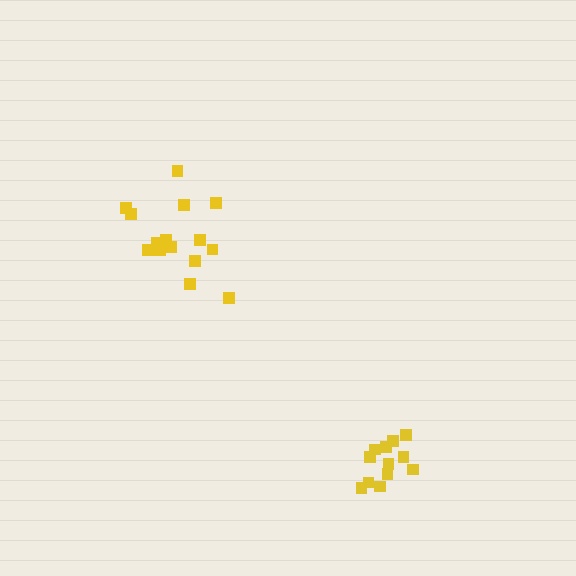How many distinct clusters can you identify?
There are 2 distinct clusters.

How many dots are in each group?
Group 1: 12 dots, Group 2: 15 dots (27 total).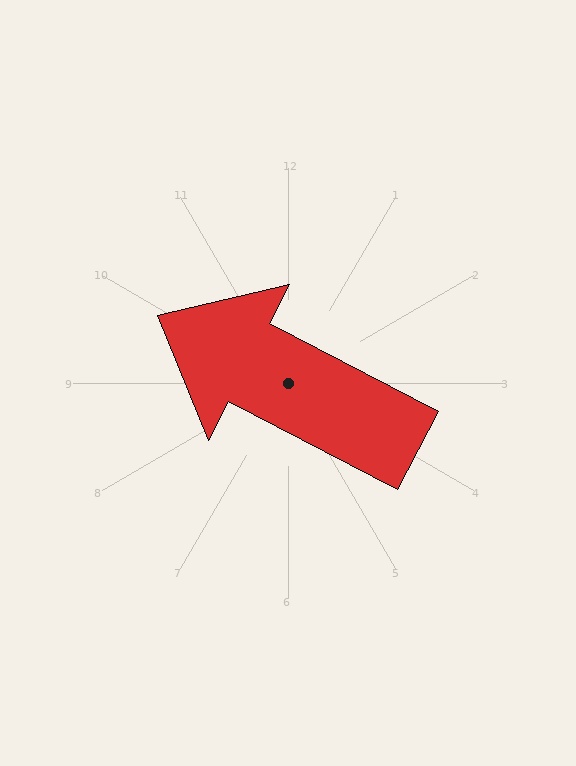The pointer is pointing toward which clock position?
Roughly 10 o'clock.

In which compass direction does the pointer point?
Northwest.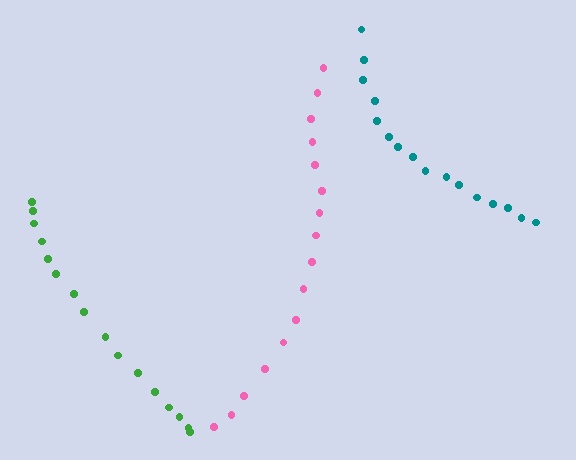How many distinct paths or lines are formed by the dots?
There are 3 distinct paths.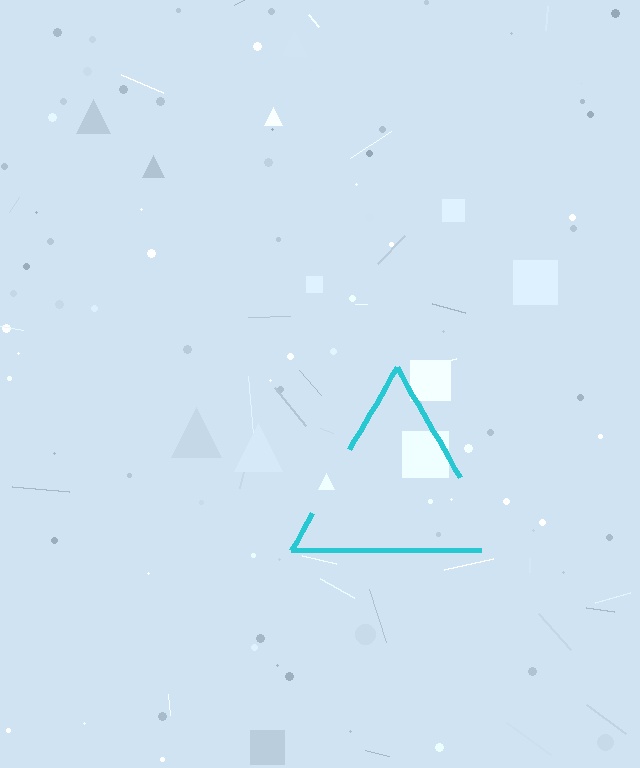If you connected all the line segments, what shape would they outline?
They would outline a triangle.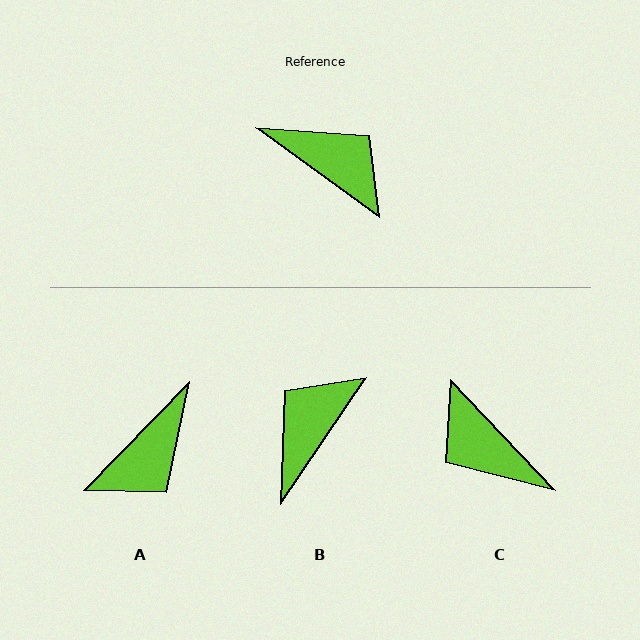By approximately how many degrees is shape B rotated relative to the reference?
Approximately 92 degrees counter-clockwise.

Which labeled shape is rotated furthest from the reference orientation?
C, about 170 degrees away.